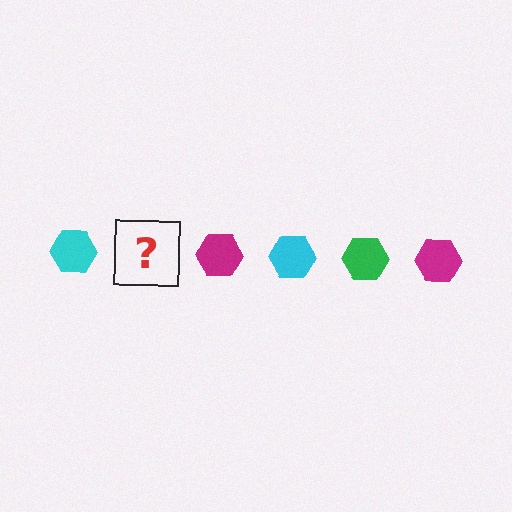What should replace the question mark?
The question mark should be replaced with a green hexagon.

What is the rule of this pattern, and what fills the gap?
The rule is that the pattern cycles through cyan, green, magenta hexagons. The gap should be filled with a green hexagon.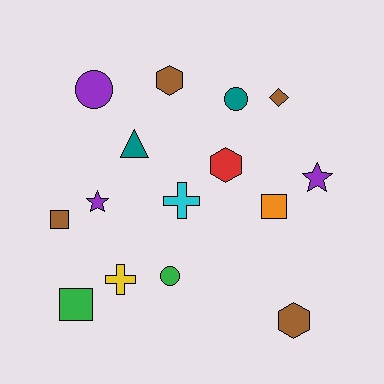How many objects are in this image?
There are 15 objects.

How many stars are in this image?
There are 2 stars.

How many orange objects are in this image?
There is 1 orange object.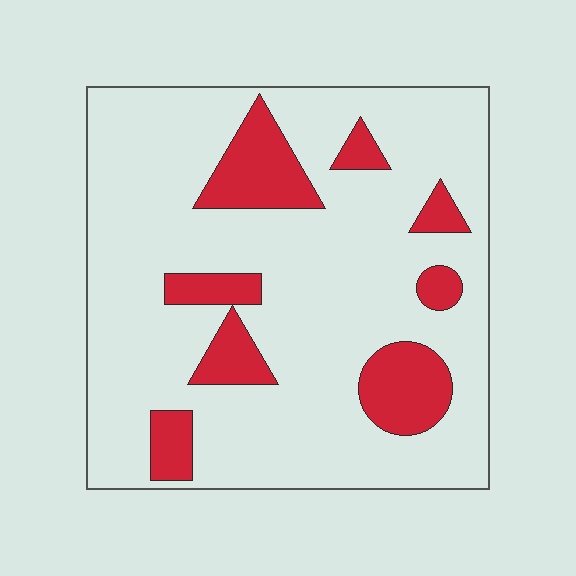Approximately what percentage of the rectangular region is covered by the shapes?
Approximately 20%.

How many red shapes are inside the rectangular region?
8.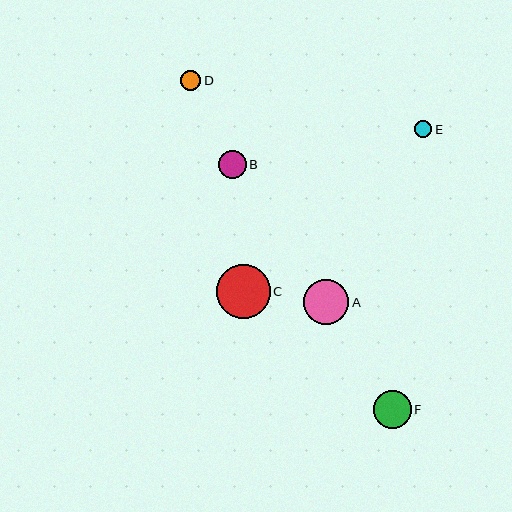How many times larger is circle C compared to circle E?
Circle C is approximately 3.1 times the size of circle E.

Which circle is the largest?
Circle C is the largest with a size of approximately 54 pixels.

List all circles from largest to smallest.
From largest to smallest: C, A, F, B, D, E.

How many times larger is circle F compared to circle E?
Circle F is approximately 2.2 times the size of circle E.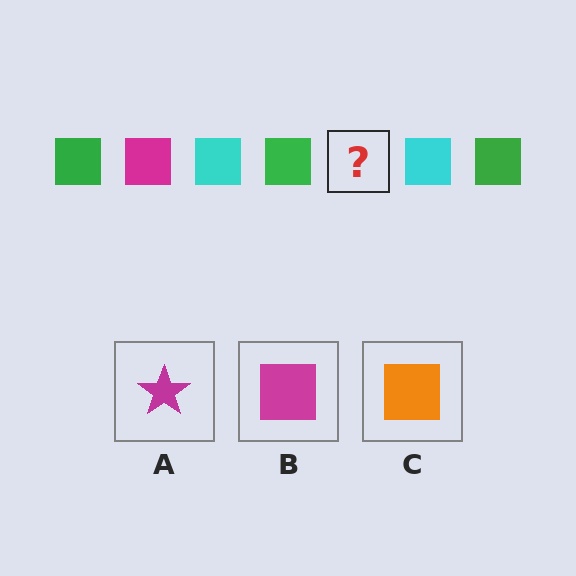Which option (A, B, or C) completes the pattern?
B.